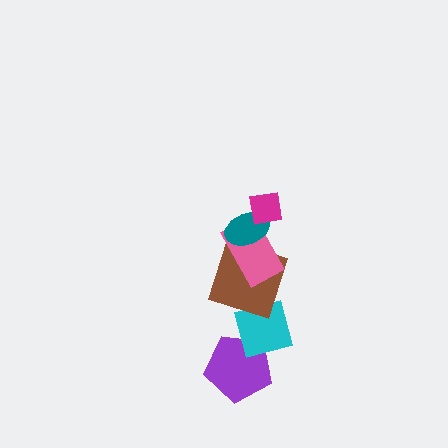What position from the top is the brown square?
The brown square is 4th from the top.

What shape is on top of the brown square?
The pink rectangle is on top of the brown square.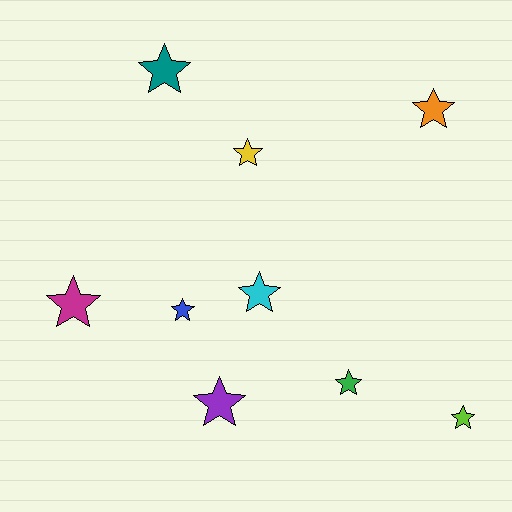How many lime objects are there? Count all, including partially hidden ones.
There is 1 lime object.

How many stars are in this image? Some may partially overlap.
There are 9 stars.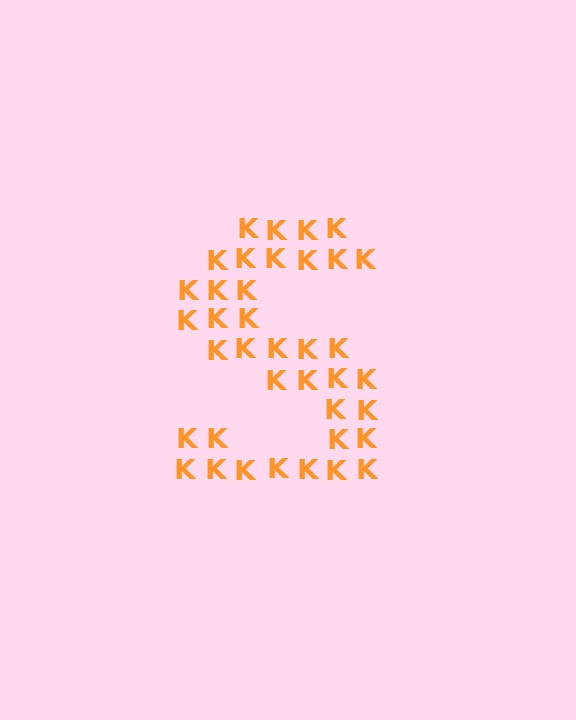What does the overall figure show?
The overall figure shows the letter S.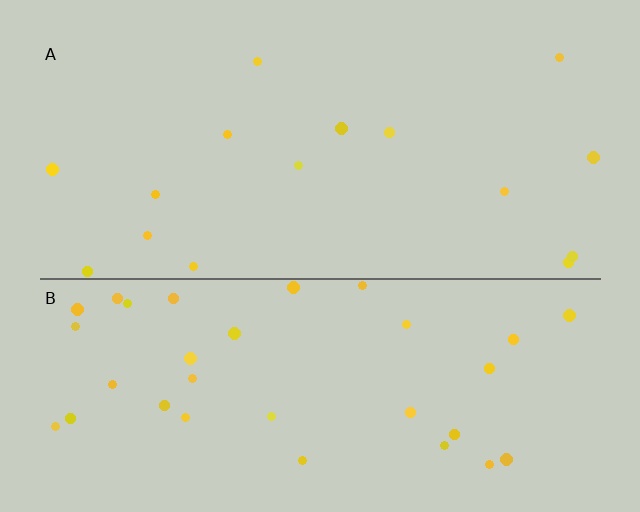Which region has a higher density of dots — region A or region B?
B (the bottom).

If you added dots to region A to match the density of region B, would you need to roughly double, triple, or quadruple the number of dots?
Approximately double.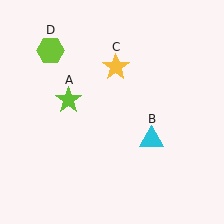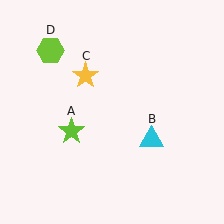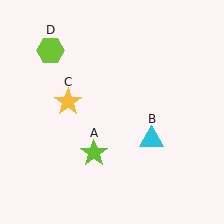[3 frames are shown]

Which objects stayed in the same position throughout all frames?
Cyan triangle (object B) and lime hexagon (object D) remained stationary.